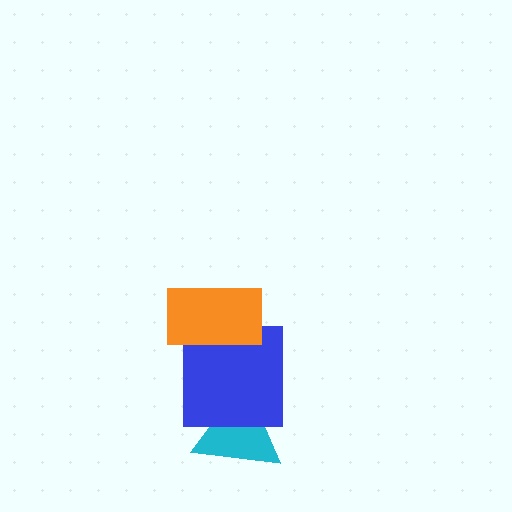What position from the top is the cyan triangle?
The cyan triangle is 3rd from the top.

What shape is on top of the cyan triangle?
The blue square is on top of the cyan triangle.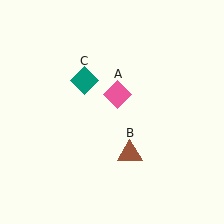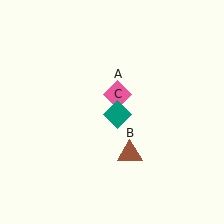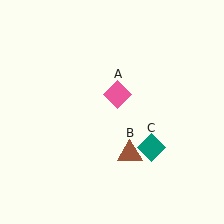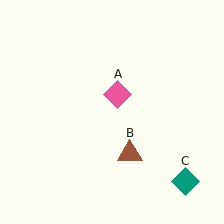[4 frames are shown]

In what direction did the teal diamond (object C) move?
The teal diamond (object C) moved down and to the right.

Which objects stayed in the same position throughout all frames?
Pink diamond (object A) and brown triangle (object B) remained stationary.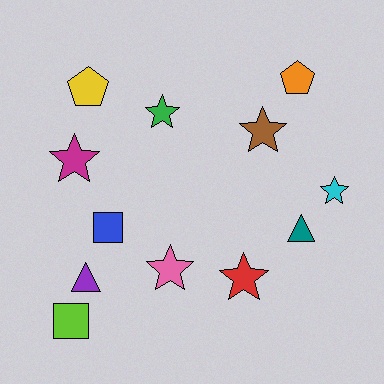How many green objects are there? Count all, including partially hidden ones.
There is 1 green object.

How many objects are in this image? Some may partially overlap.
There are 12 objects.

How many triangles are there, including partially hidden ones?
There are 2 triangles.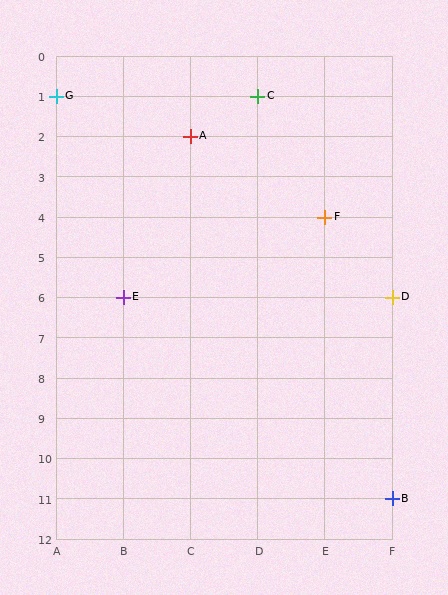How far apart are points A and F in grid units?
Points A and F are 2 columns and 2 rows apart (about 2.8 grid units diagonally).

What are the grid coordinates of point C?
Point C is at grid coordinates (D, 1).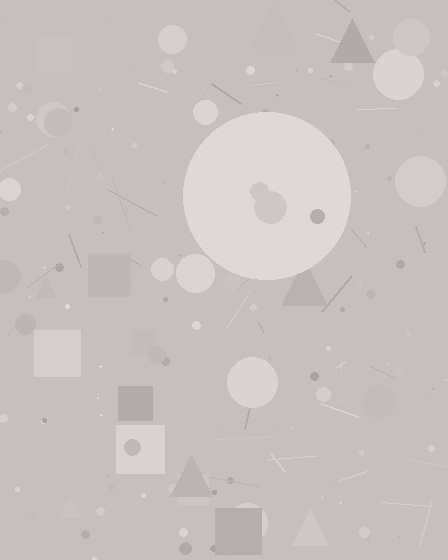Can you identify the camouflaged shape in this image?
The camouflaged shape is a circle.